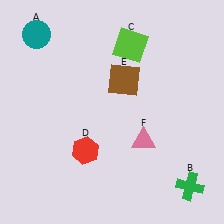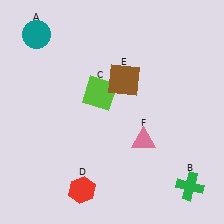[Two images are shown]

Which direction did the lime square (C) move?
The lime square (C) moved down.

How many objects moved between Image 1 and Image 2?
2 objects moved between the two images.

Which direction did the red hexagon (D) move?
The red hexagon (D) moved down.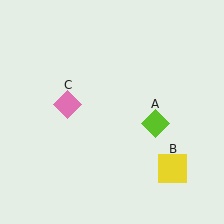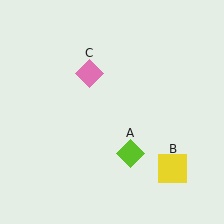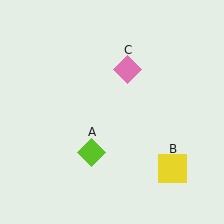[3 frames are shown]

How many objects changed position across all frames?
2 objects changed position: lime diamond (object A), pink diamond (object C).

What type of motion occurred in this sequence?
The lime diamond (object A), pink diamond (object C) rotated clockwise around the center of the scene.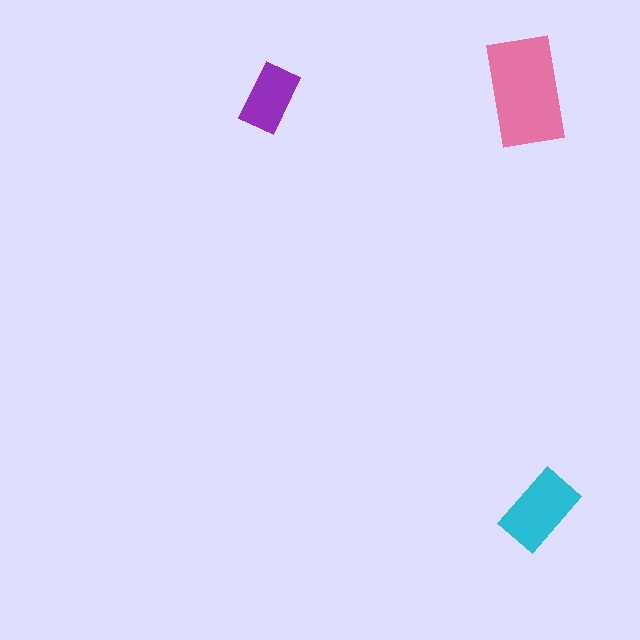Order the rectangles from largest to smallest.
the pink one, the cyan one, the purple one.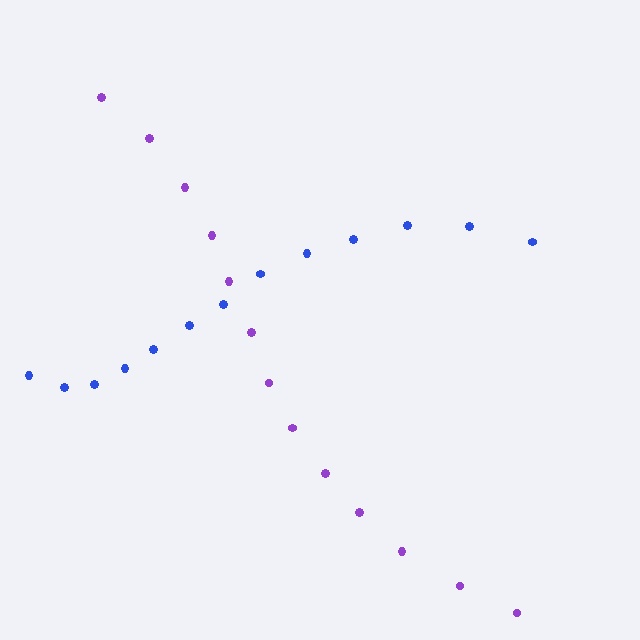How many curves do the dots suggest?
There are 2 distinct paths.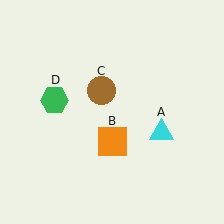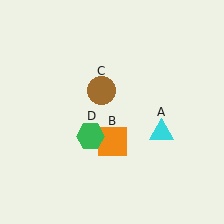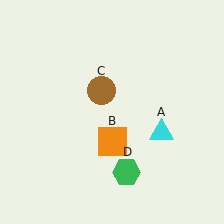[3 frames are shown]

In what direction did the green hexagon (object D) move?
The green hexagon (object D) moved down and to the right.